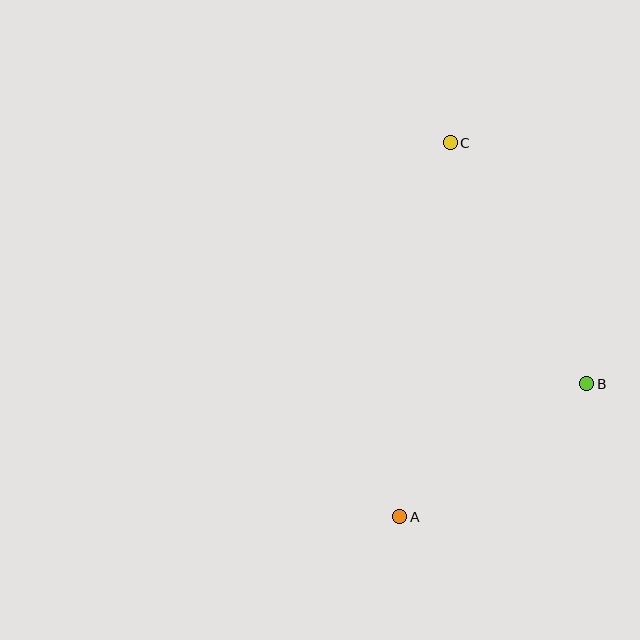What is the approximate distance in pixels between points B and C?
The distance between B and C is approximately 277 pixels.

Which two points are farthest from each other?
Points A and C are farthest from each other.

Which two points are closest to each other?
Points A and B are closest to each other.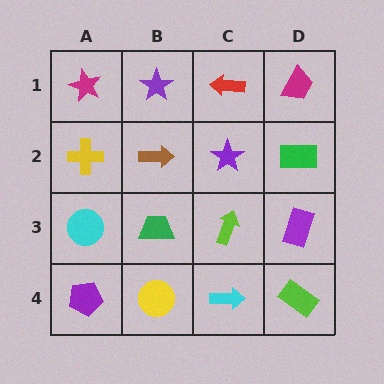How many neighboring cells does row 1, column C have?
3.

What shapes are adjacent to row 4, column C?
A lime arrow (row 3, column C), a yellow circle (row 4, column B), a lime rectangle (row 4, column D).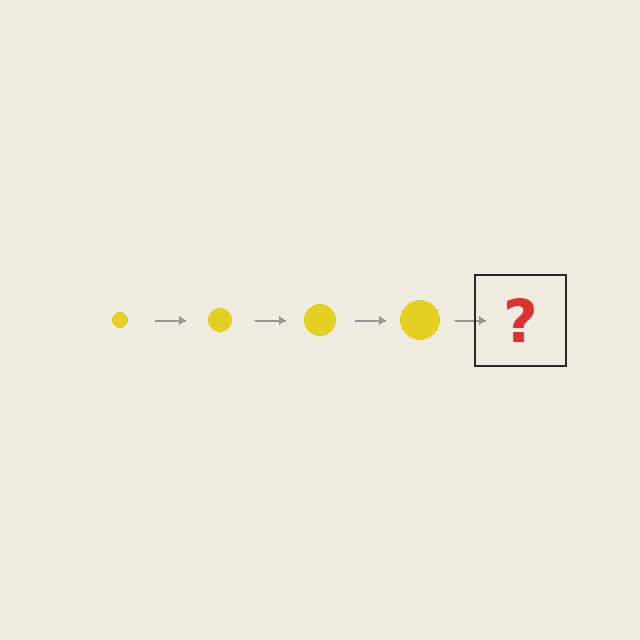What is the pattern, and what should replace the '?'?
The pattern is that the circle gets progressively larger each step. The '?' should be a yellow circle, larger than the previous one.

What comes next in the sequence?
The next element should be a yellow circle, larger than the previous one.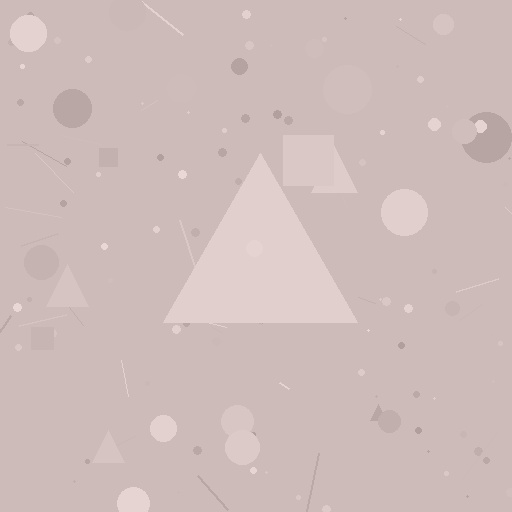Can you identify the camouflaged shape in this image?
The camouflaged shape is a triangle.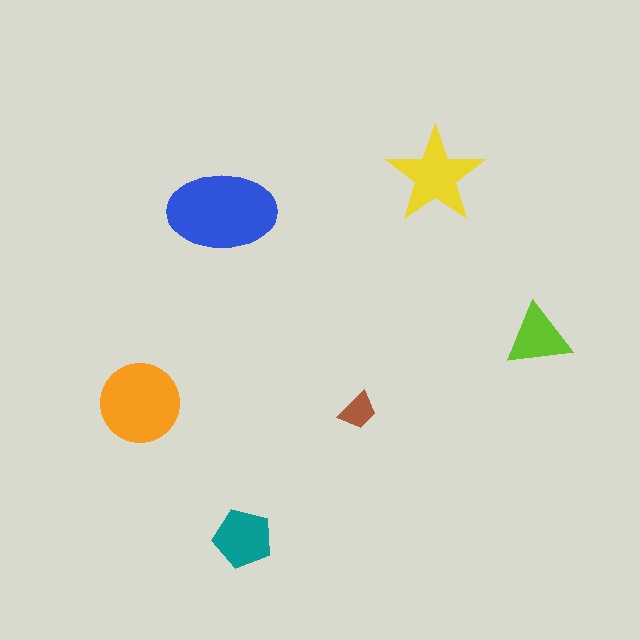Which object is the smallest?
The brown trapezoid.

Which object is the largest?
The blue ellipse.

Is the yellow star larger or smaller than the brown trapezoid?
Larger.